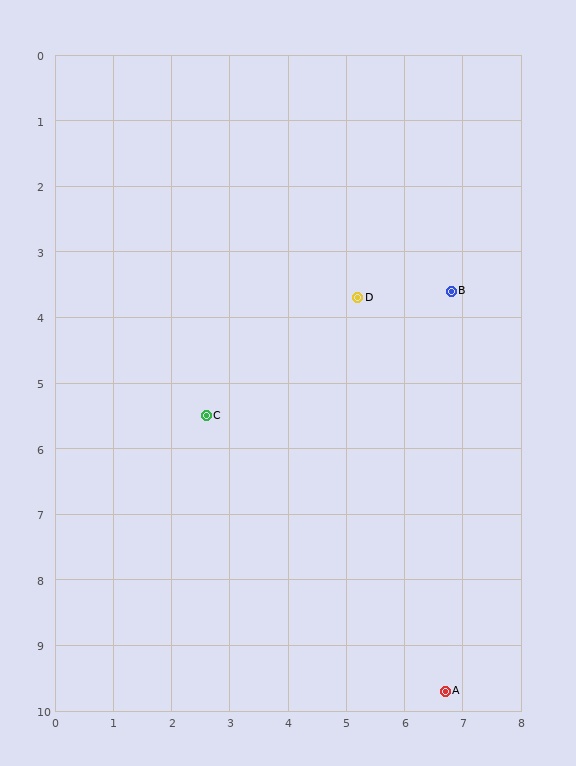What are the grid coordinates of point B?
Point B is at approximately (6.8, 3.6).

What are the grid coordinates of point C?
Point C is at approximately (2.6, 5.5).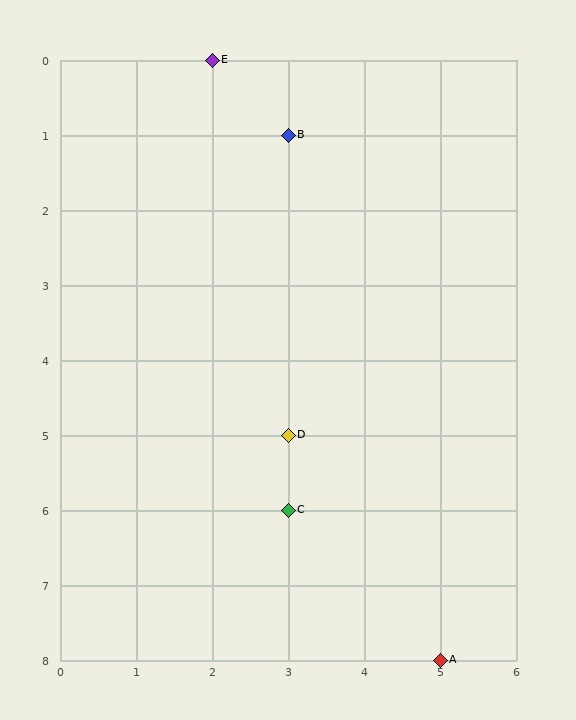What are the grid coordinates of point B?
Point B is at grid coordinates (3, 1).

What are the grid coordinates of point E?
Point E is at grid coordinates (2, 0).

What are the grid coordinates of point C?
Point C is at grid coordinates (3, 6).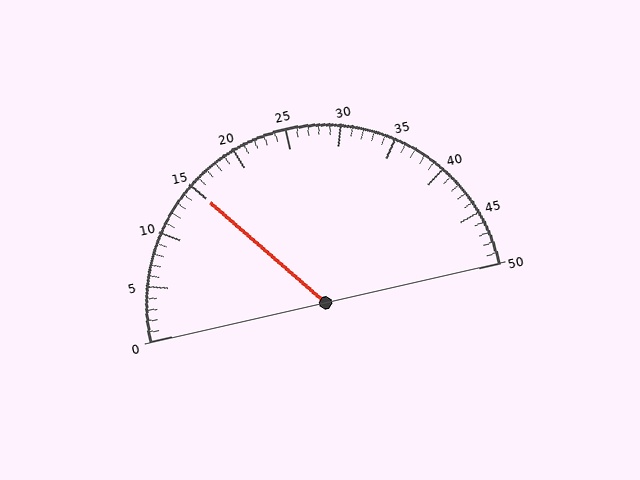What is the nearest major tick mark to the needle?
The nearest major tick mark is 15.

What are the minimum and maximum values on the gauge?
The gauge ranges from 0 to 50.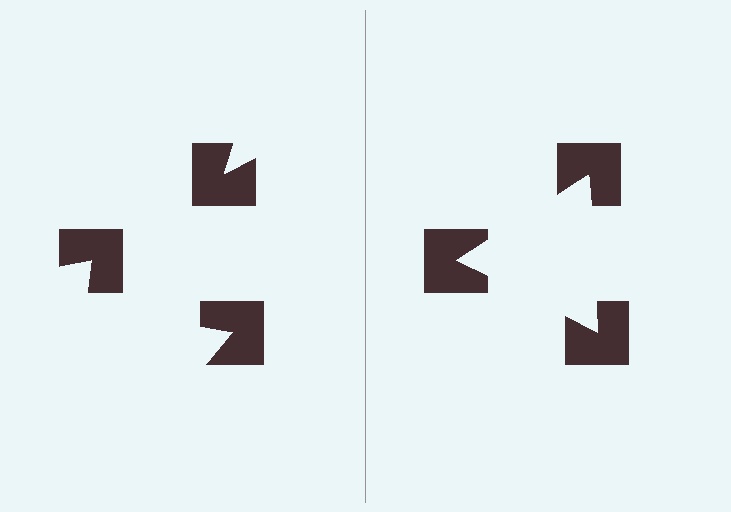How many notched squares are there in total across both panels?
6 — 3 on each side.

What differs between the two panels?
The notched squares are positioned identically on both sides; only the wedge orientations differ. On the right they align to a triangle; on the left they are misaligned.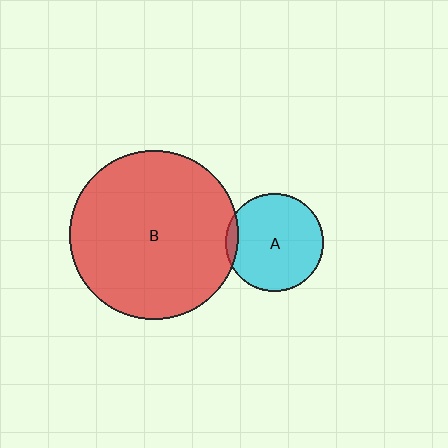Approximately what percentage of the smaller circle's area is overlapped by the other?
Approximately 5%.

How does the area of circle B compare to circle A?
Approximately 3.0 times.